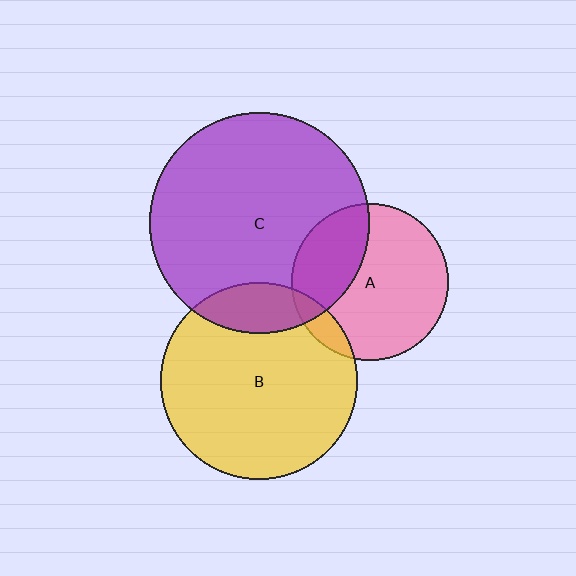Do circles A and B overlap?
Yes.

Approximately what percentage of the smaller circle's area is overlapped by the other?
Approximately 10%.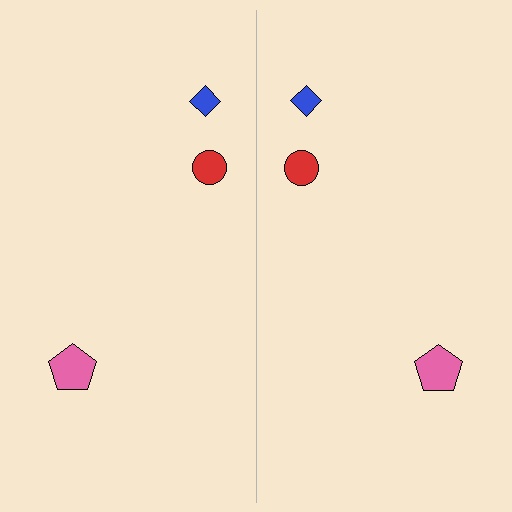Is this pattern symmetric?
Yes, this pattern has bilateral (reflection) symmetry.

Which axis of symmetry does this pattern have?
The pattern has a vertical axis of symmetry running through the center of the image.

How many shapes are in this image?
There are 6 shapes in this image.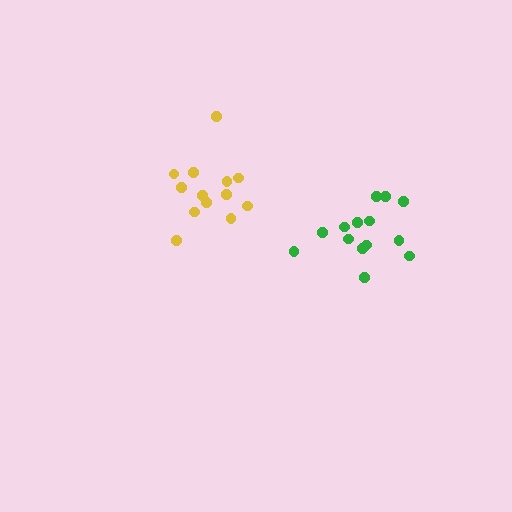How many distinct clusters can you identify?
There are 2 distinct clusters.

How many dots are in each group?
Group 1: 13 dots, Group 2: 14 dots (27 total).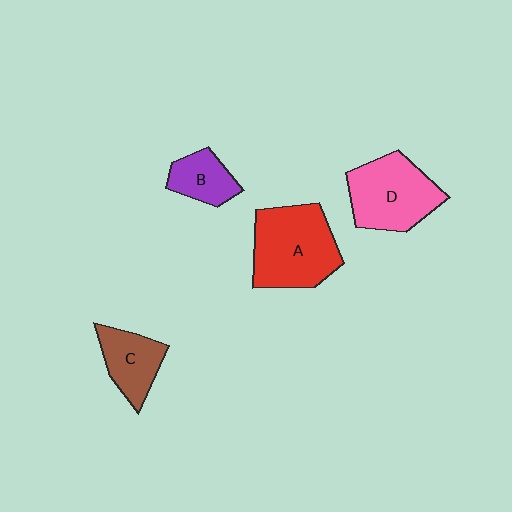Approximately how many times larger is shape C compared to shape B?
Approximately 1.3 times.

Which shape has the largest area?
Shape A (red).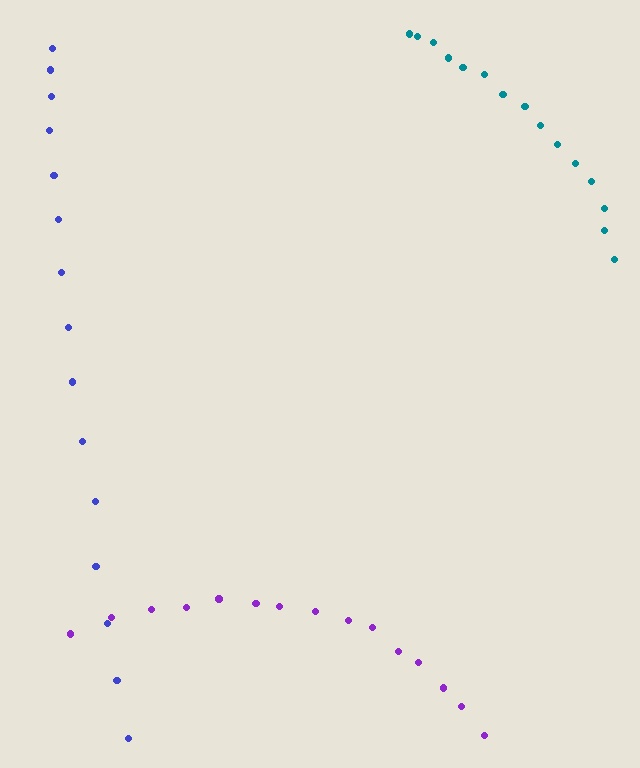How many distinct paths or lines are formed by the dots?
There are 3 distinct paths.